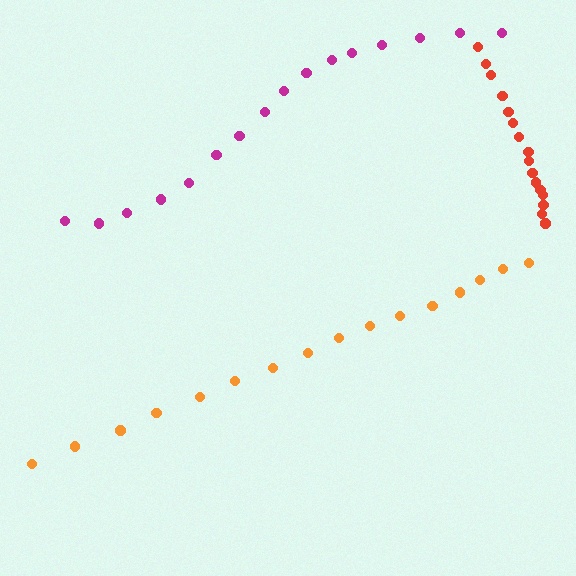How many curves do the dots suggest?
There are 3 distinct paths.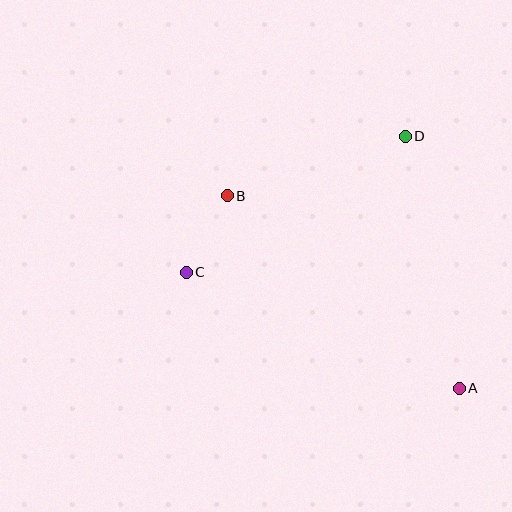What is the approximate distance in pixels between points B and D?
The distance between B and D is approximately 188 pixels.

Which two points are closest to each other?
Points B and C are closest to each other.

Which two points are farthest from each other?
Points A and B are farthest from each other.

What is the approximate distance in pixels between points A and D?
The distance between A and D is approximately 258 pixels.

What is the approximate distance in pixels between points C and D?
The distance between C and D is approximately 258 pixels.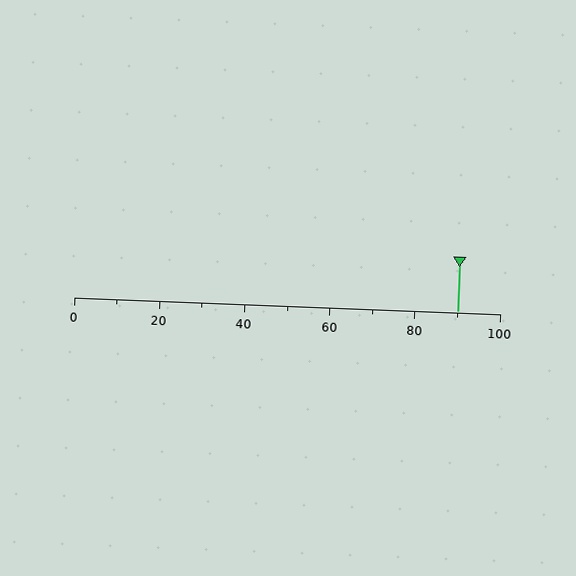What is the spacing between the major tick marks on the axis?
The major ticks are spaced 20 apart.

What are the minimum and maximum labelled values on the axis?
The axis runs from 0 to 100.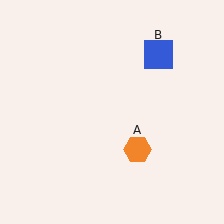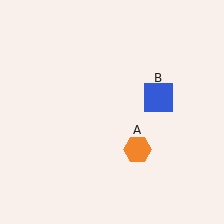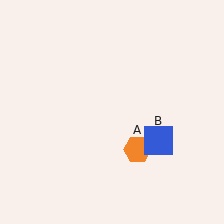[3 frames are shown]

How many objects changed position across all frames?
1 object changed position: blue square (object B).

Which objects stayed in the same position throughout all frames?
Orange hexagon (object A) remained stationary.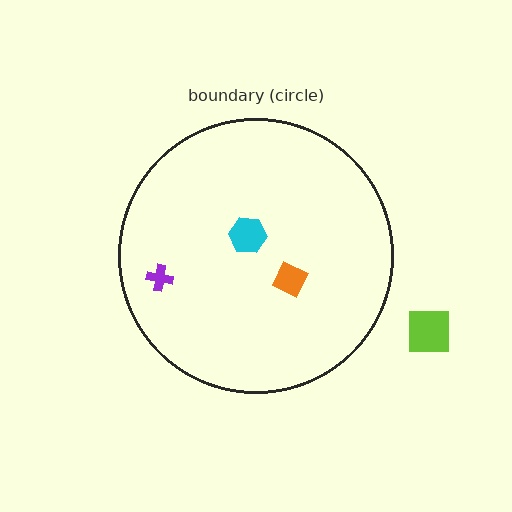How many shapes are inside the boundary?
3 inside, 1 outside.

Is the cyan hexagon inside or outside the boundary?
Inside.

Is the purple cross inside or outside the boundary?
Inside.